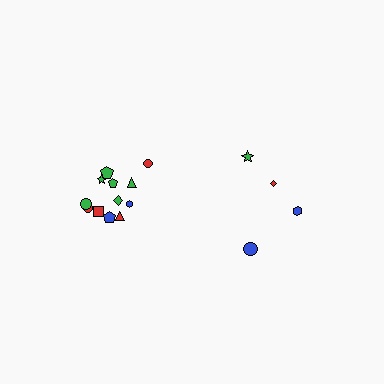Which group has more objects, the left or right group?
The left group.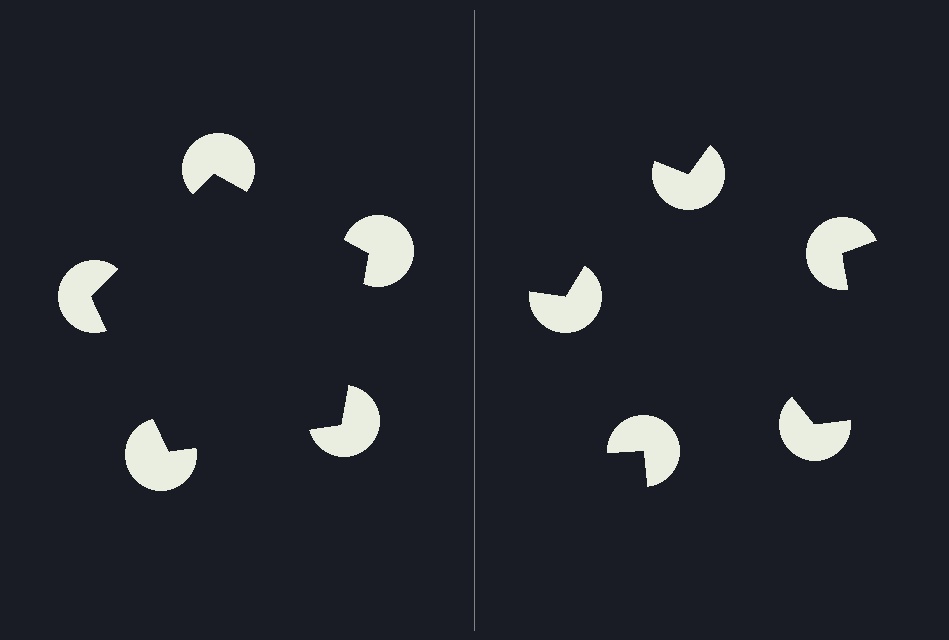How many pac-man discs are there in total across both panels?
10 — 5 on each side.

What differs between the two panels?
The pac-man discs are positioned identically on both sides; only the wedge orientations differ. On the left they align to a pentagon; on the right they are misaligned.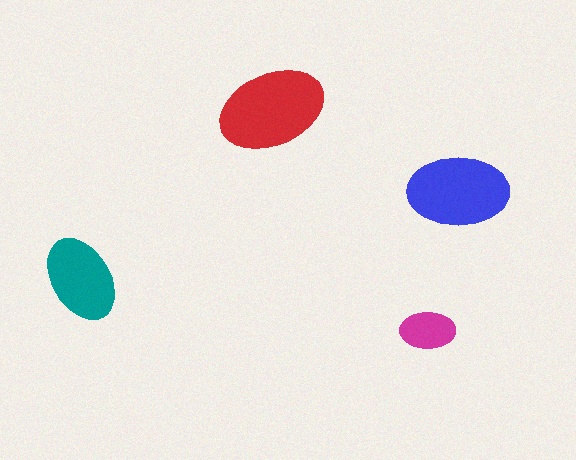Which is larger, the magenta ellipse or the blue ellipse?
The blue one.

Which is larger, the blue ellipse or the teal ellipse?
The blue one.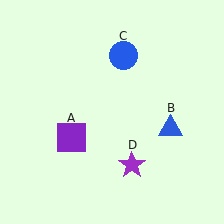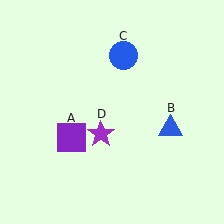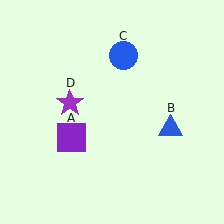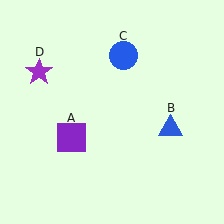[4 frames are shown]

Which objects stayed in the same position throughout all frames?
Purple square (object A) and blue triangle (object B) and blue circle (object C) remained stationary.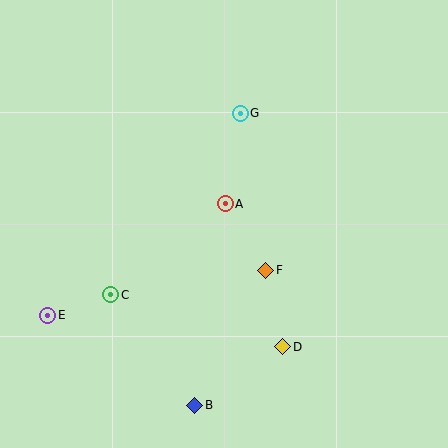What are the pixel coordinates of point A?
Point A is at (225, 204).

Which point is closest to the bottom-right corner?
Point D is closest to the bottom-right corner.